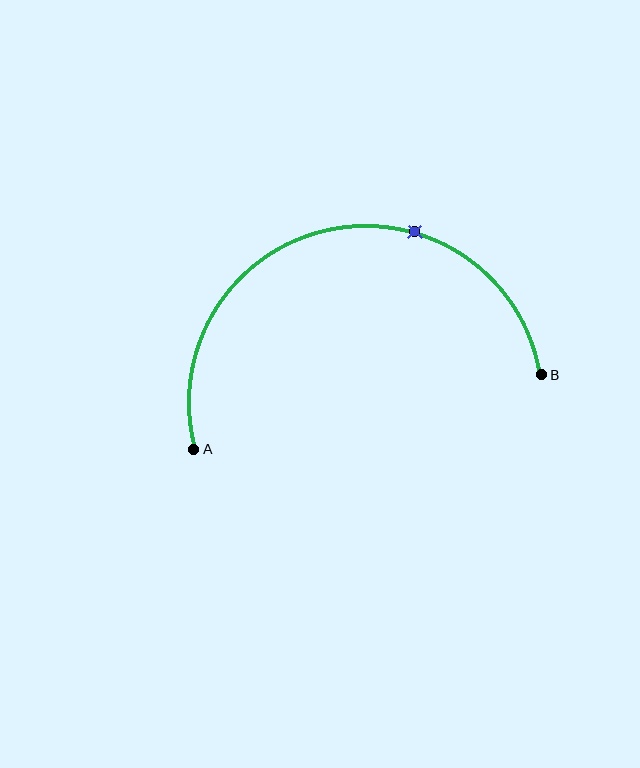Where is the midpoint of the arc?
The arc midpoint is the point on the curve farthest from the straight line joining A and B. It sits above that line.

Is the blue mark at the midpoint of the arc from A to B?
No. The blue mark lies on the arc but is closer to endpoint B. The arc midpoint would be at the point on the curve equidistant along the arc from both A and B.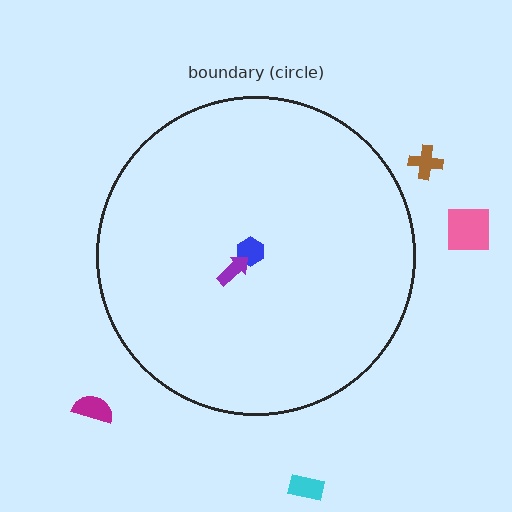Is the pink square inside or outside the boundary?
Outside.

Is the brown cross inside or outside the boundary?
Outside.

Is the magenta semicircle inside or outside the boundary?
Outside.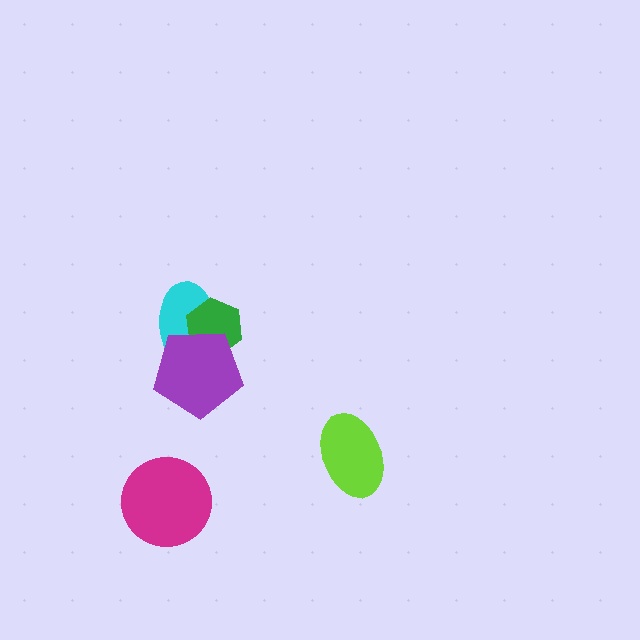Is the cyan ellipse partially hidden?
Yes, it is partially covered by another shape.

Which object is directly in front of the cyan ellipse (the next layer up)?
The green hexagon is directly in front of the cyan ellipse.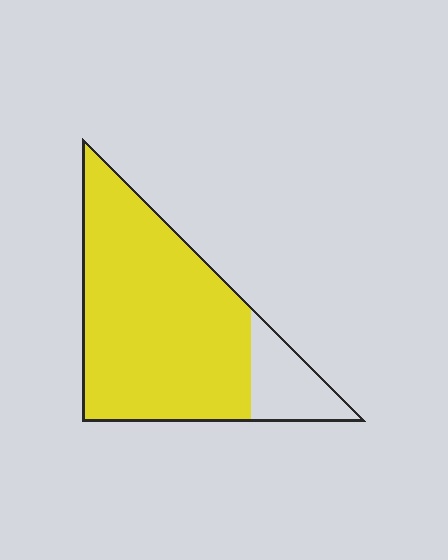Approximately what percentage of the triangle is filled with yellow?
Approximately 85%.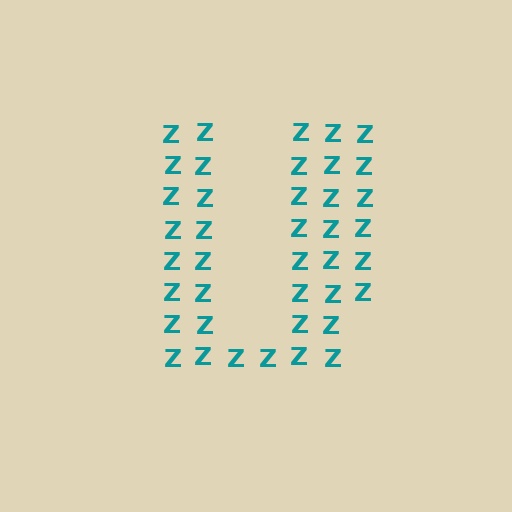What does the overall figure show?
The overall figure shows the letter U.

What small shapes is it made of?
It is made of small letter Z's.